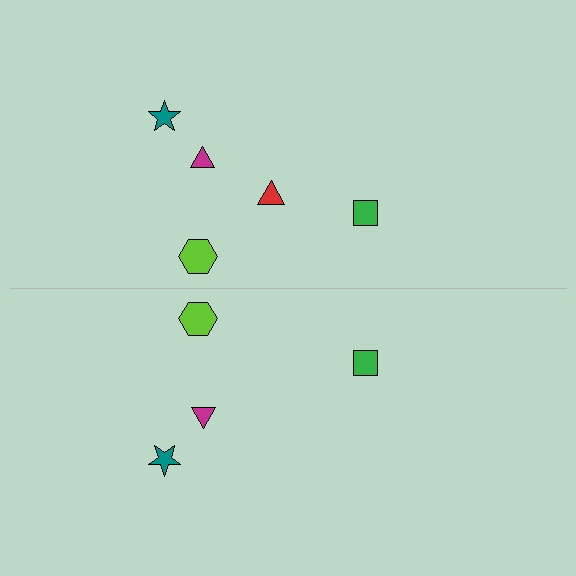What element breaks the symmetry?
A red triangle is missing from the bottom side.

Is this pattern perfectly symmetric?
No, the pattern is not perfectly symmetric. A red triangle is missing from the bottom side.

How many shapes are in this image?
There are 9 shapes in this image.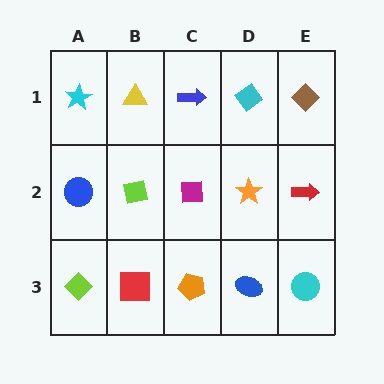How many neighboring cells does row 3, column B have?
3.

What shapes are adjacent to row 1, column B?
A lime square (row 2, column B), a cyan star (row 1, column A), a blue arrow (row 1, column C).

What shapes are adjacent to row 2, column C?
A blue arrow (row 1, column C), an orange pentagon (row 3, column C), a lime square (row 2, column B), an orange star (row 2, column D).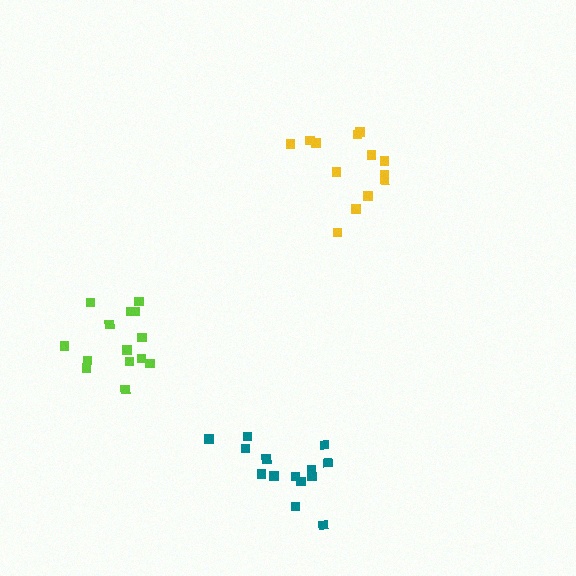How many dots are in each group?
Group 1: 13 dots, Group 2: 14 dots, Group 3: 14 dots (41 total).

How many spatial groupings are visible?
There are 3 spatial groupings.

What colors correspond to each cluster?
The clusters are colored: yellow, teal, lime.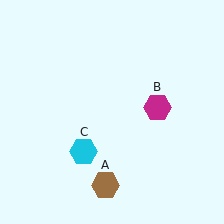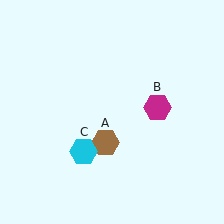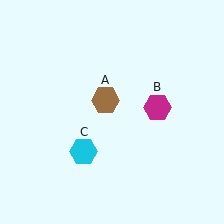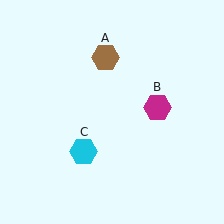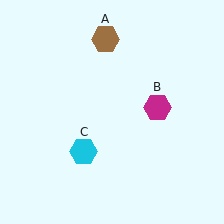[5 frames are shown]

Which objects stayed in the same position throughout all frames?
Magenta hexagon (object B) and cyan hexagon (object C) remained stationary.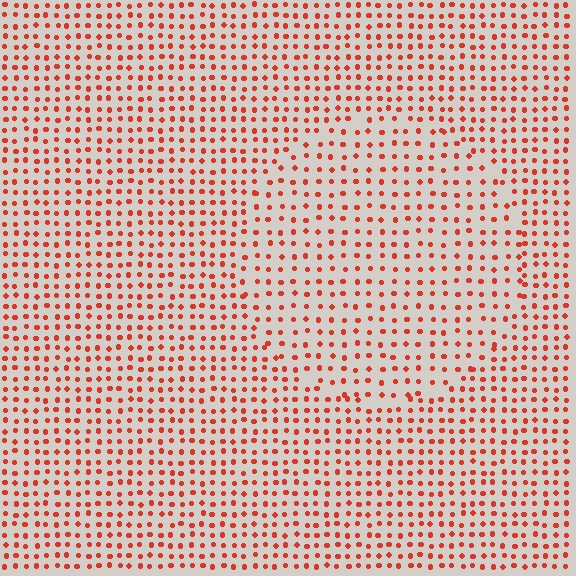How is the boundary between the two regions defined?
The boundary is defined by a change in element density (approximately 1.5x ratio). All elements are the same color, size, and shape.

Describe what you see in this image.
The image contains small red elements arranged at two different densities. A circle-shaped region is visible where the elements are less densely packed than the surrounding area.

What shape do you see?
I see a circle.